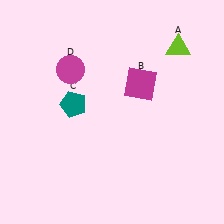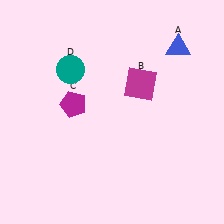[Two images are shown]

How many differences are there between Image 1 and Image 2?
There are 3 differences between the two images.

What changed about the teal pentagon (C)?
In Image 1, C is teal. In Image 2, it changed to magenta.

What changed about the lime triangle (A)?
In Image 1, A is lime. In Image 2, it changed to blue.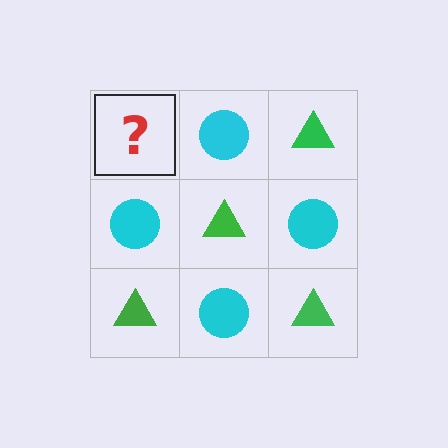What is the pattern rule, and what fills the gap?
The rule is that it alternates green triangle and cyan circle in a checkerboard pattern. The gap should be filled with a green triangle.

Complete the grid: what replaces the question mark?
The question mark should be replaced with a green triangle.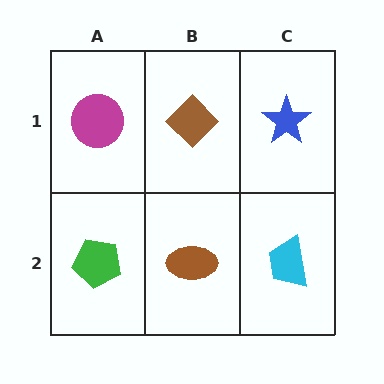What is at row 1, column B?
A brown diamond.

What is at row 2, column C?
A cyan trapezoid.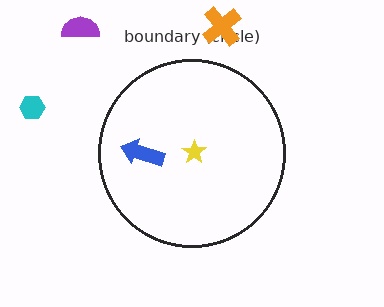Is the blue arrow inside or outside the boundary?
Inside.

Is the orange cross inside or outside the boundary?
Outside.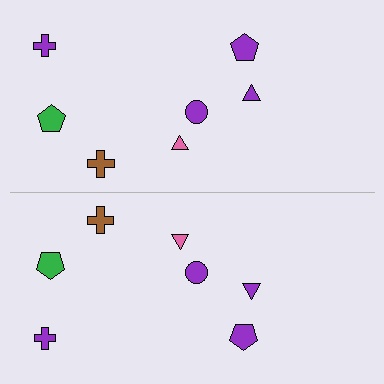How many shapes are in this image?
There are 14 shapes in this image.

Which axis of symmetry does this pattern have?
The pattern has a horizontal axis of symmetry running through the center of the image.